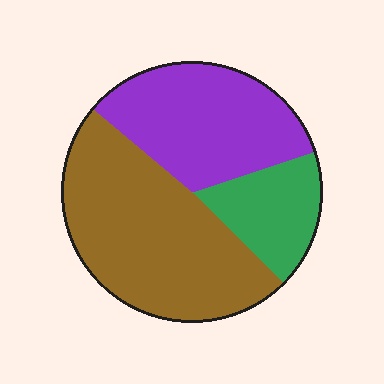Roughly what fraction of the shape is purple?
Purple covers about 35% of the shape.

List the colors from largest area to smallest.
From largest to smallest: brown, purple, green.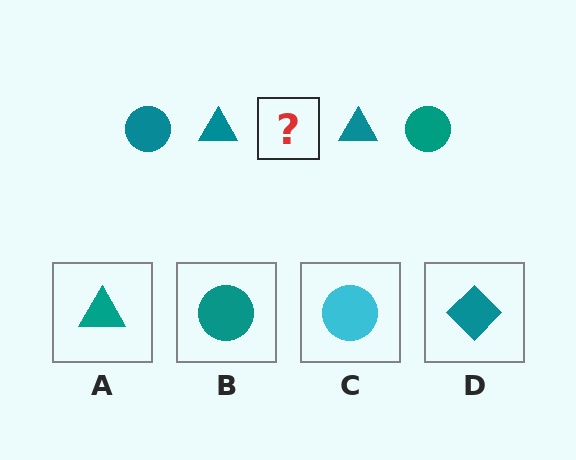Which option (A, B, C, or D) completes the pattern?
B.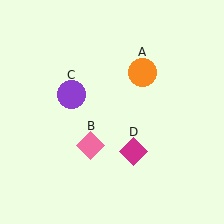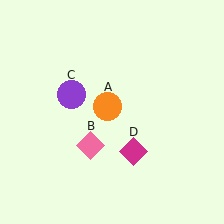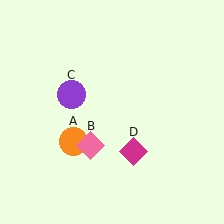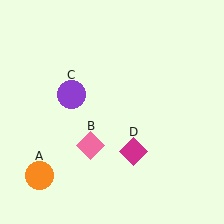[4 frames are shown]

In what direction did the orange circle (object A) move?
The orange circle (object A) moved down and to the left.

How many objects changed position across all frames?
1 object changed position: orange circle (object A).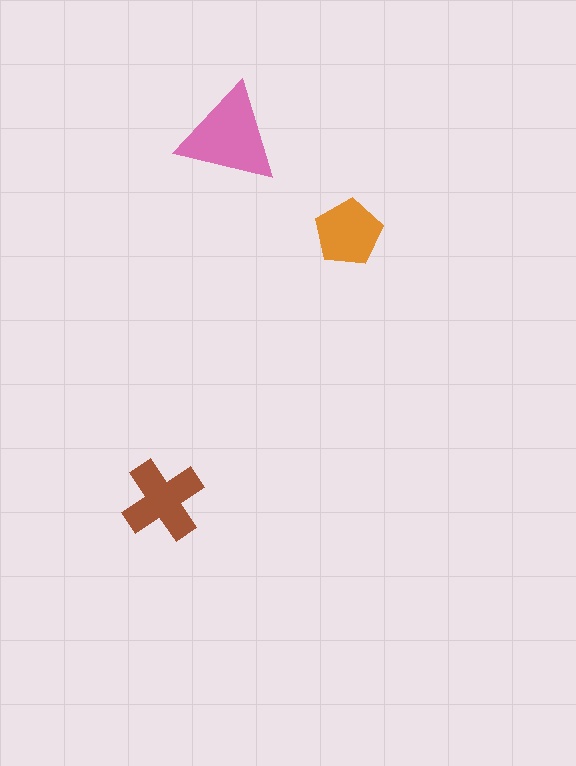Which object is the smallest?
The orange pentagon.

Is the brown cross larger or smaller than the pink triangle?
Smaller.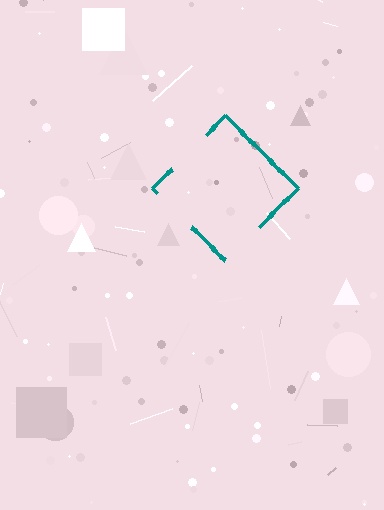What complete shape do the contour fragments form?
The contour fragments form a diamond.